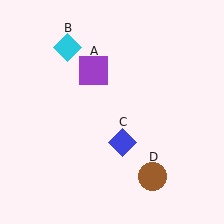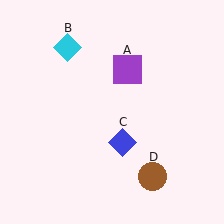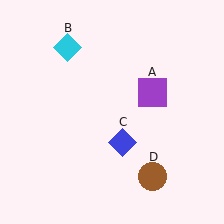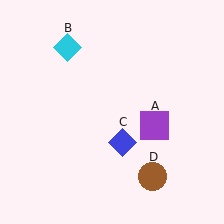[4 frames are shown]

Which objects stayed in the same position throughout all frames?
Cyan diamond (object B) and blue diamond (object C) and brown circle (object D) remained stationary.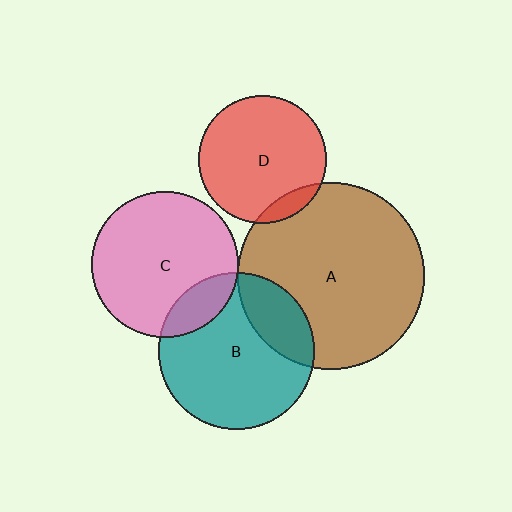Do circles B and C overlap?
Yes.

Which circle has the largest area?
Circle A (brown).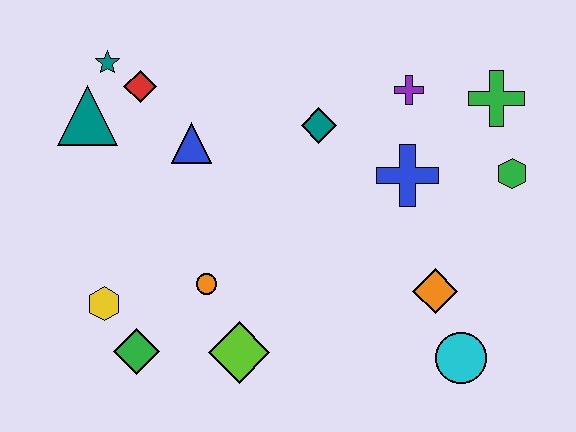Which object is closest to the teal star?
The red diamond is closest to the teal star.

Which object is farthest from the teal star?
The cyan circle is farthest from the teal star.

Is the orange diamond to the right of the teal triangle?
Yes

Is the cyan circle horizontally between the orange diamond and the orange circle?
No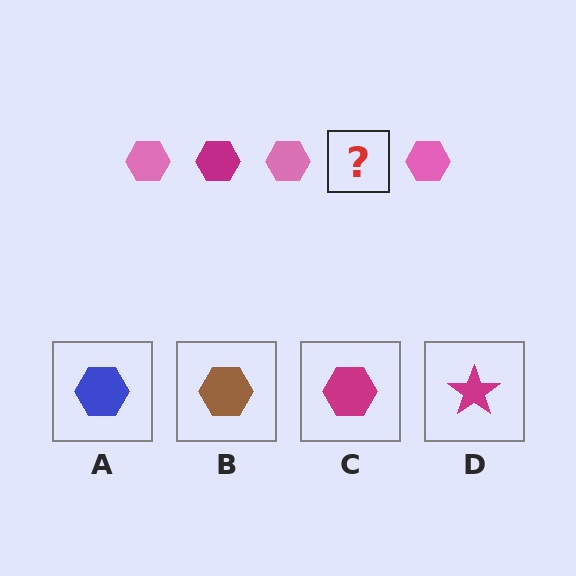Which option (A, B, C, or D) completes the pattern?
C.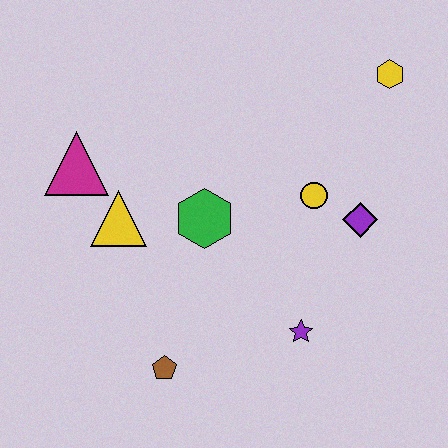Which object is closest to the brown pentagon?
The purple star is closest to the brown pentagon.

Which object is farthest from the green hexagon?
The yellow hexagon is farthest from the green hexagon.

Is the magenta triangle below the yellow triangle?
No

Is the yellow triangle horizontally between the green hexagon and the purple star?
No